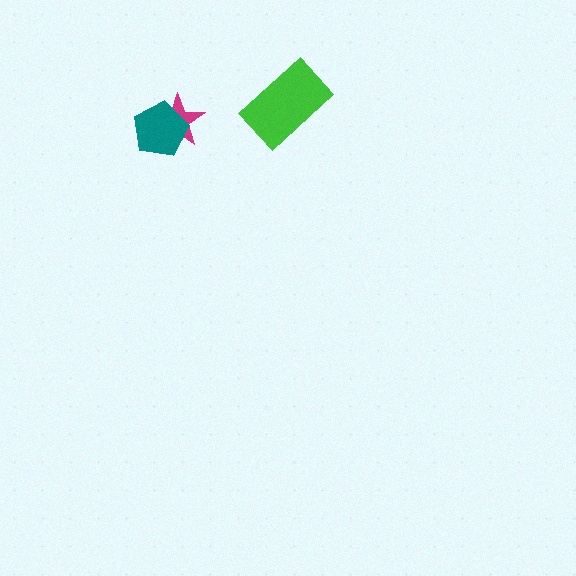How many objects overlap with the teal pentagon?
1 object overlaps with the teal pentagon.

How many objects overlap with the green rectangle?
0 objects overlap with the green rectangle.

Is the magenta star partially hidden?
Yes, it is partially covered by another shape.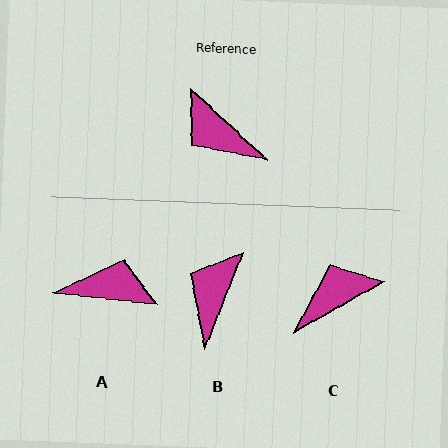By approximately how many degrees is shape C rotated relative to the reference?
Approximately 107 degrees clockwise.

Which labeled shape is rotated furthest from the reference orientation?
A, about 144 degrees away.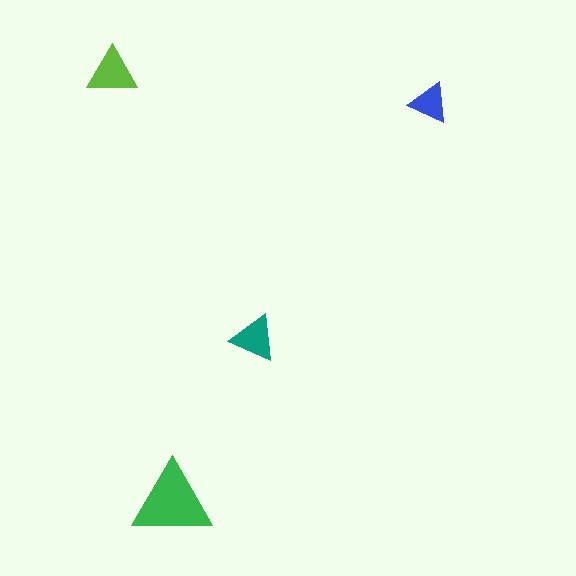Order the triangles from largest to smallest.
the green one, the lime one, the teal one, the blue one.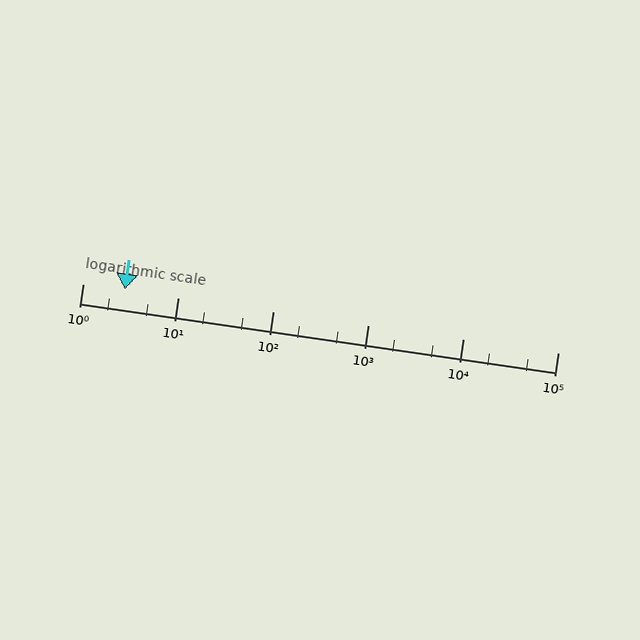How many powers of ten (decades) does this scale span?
The scale spans 5 decades, from 1 to 100000.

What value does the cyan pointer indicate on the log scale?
The pointer indicates approximately 2.8.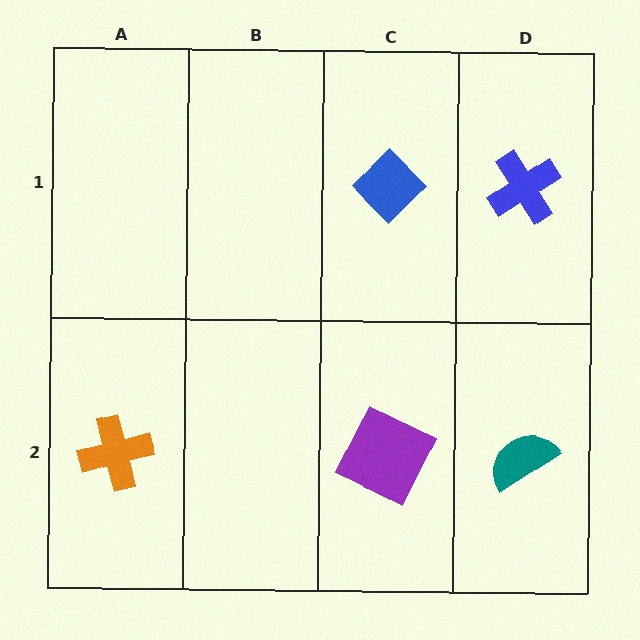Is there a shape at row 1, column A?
No, that cell is empty.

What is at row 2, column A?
An orange cross.